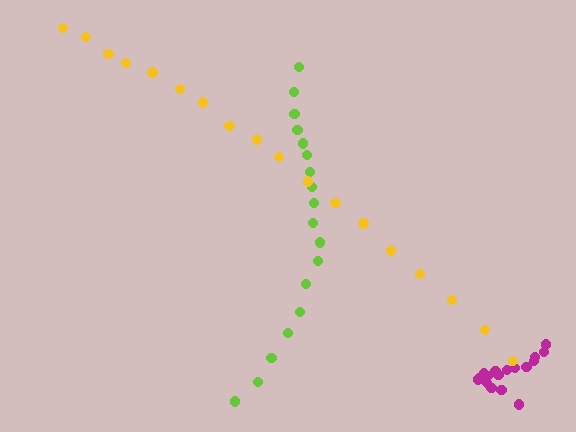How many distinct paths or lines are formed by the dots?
There are 3 distinct paths.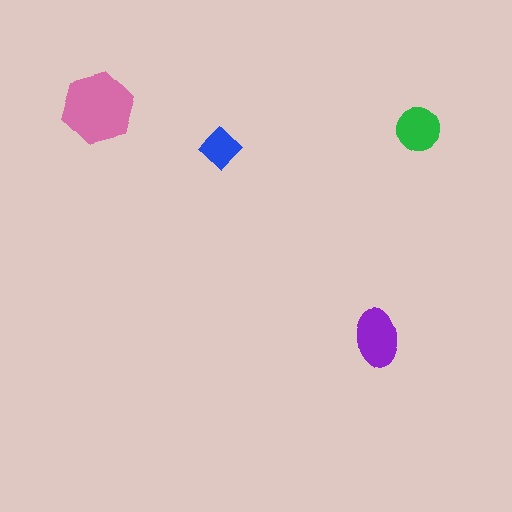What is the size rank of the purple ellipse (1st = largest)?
2nd.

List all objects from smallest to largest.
The blue diamond, the green circle, the purple ellipse, the pink hexagon.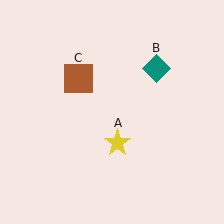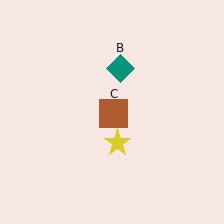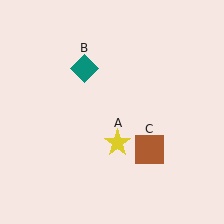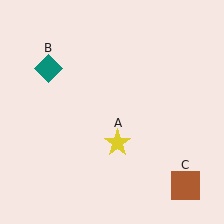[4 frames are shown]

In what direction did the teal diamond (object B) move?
The teal diamond (object B) moved left.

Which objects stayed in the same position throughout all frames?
Yellow star (object A) remained stationary.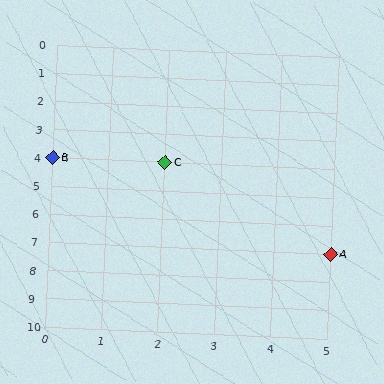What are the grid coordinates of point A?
Point A is at grid coordinates (5, 7).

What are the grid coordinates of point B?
Point B is at grid coordinates (0, 4).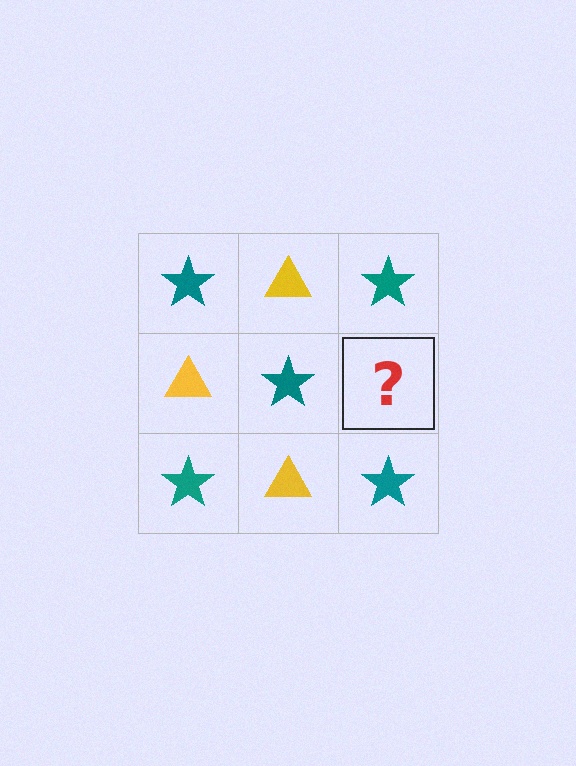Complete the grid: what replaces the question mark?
The question mark should be replaced with a yellow triangle.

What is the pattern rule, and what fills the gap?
The rule is that it alternates teal star and yellow triangle in a checkerboard pattern. The gap should be filled with a yellow triangle.